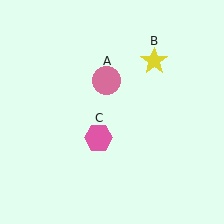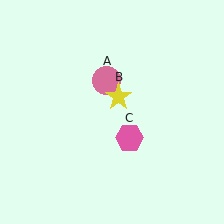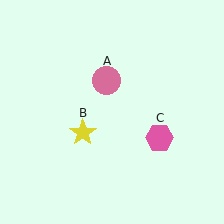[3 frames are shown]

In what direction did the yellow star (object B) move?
The yellow star (object B) moved down and to the left.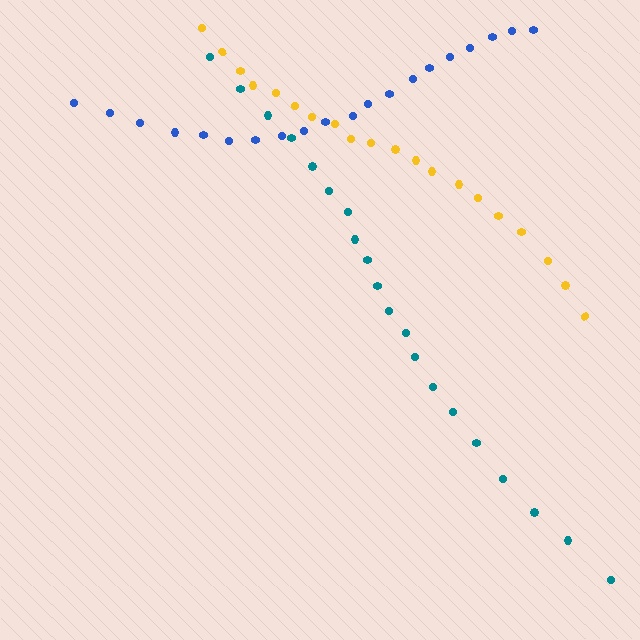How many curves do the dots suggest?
There are 3 distinct paths.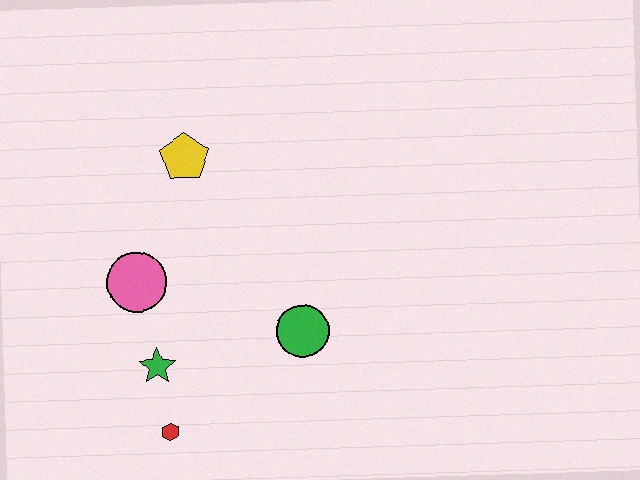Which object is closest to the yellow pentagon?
The pink circle is closest to the yellow pentagon.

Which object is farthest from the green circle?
The yellow pentagon is farthest from the green circle.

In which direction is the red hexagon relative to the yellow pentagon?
The red hexagon is below the yellow pentagon.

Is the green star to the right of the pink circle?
Yes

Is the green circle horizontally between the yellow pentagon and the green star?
No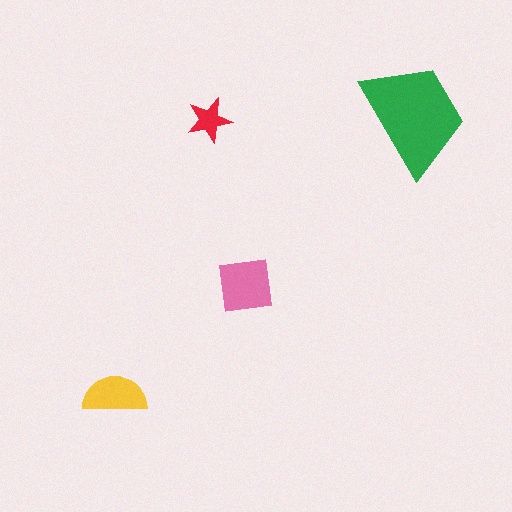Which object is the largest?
The green trapezoid.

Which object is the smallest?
The red star.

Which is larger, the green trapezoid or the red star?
The green trapezoid.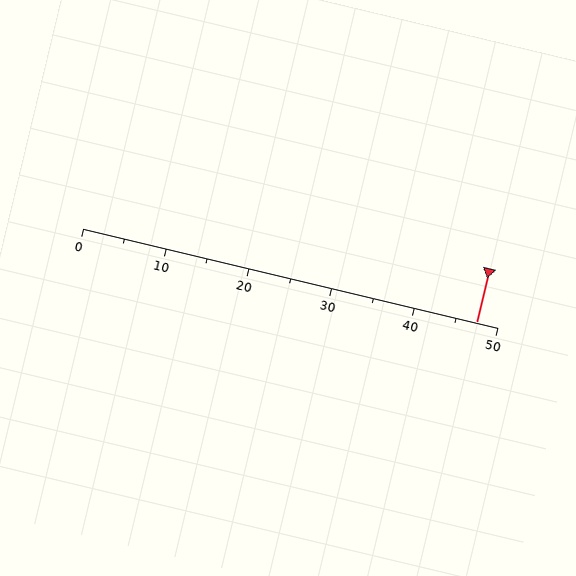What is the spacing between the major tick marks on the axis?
The major ticks are spaced 10 apart.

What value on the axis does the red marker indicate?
The marker indicates approximately 47.5.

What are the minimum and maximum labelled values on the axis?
The axis runs from 0 to 50.